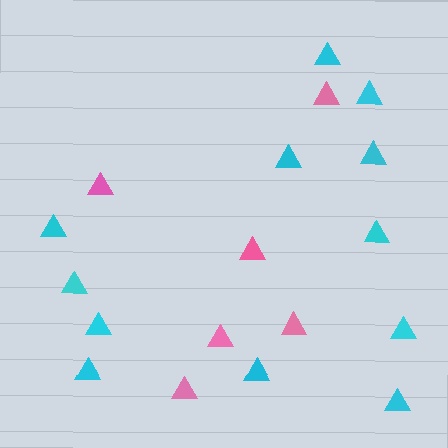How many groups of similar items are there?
There are 2 groups: one group of pink triangles (6) and one group of cyan triangles (12).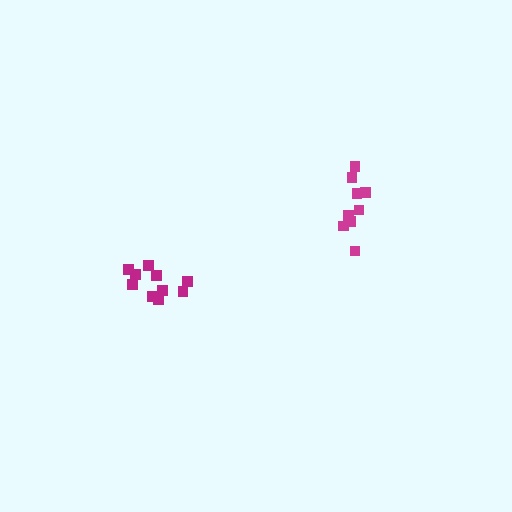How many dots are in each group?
Group 1: 10 dots, Group 2: 9 dots (19 total).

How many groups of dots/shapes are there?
There are 2 groups.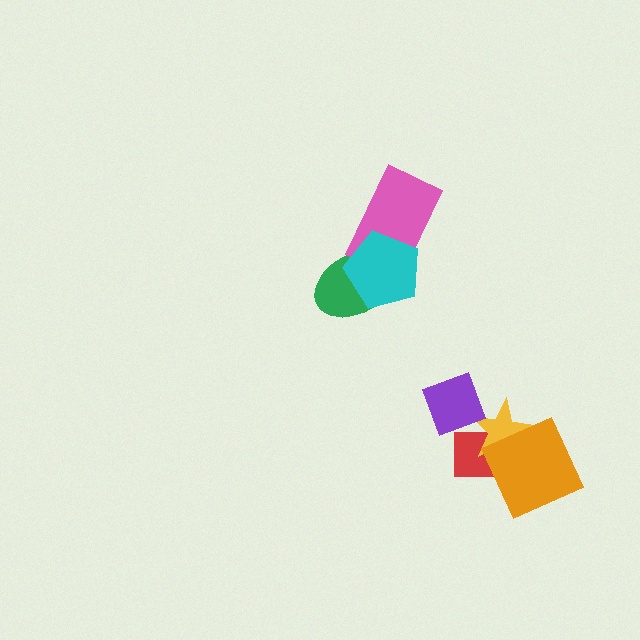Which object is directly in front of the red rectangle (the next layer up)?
The yellow star is directly in front of the red rectangle.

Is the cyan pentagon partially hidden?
No, no other shape covers it.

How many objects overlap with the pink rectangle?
2 objects overlap with the pink rectangle.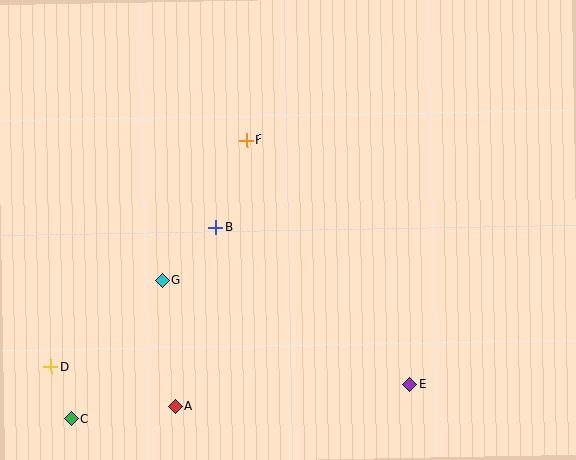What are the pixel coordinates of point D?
Point D is at (51, 367).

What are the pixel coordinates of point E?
Point E is at (410, 384).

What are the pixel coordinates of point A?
Point A is at (176, 406).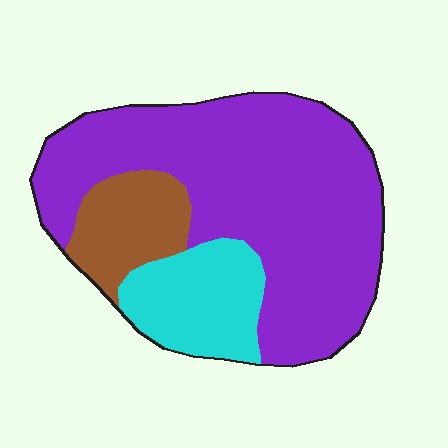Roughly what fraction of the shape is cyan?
Cyan covers about 20% of the shape.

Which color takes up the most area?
Purple, at roughly 70%.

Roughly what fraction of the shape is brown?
Brown takes up less than a quarter of the shape.